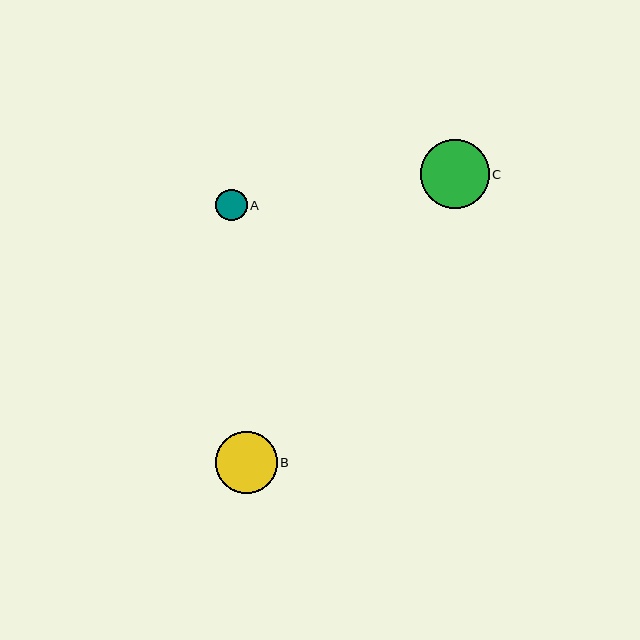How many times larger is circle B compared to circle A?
Circle B is approximately 2.0 times the size of circle A.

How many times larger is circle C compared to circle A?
Circle C is approximately 2.2 times the size of circle A.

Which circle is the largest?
Circle C is the largest with a size of approximately 69 pixels.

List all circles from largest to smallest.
From largest to smallest: C, B, A.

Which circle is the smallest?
Circle A is the smallest with a size of approximately 32 pixels.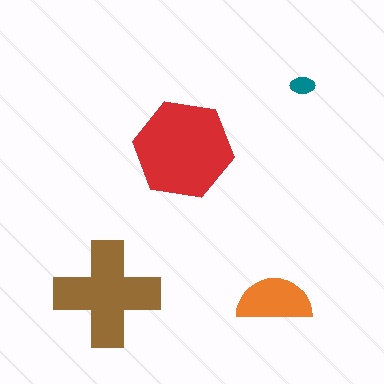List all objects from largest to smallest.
The red hexagon, the brown cross, the orange semicircle, the teal ellipse.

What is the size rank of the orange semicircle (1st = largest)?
3rd.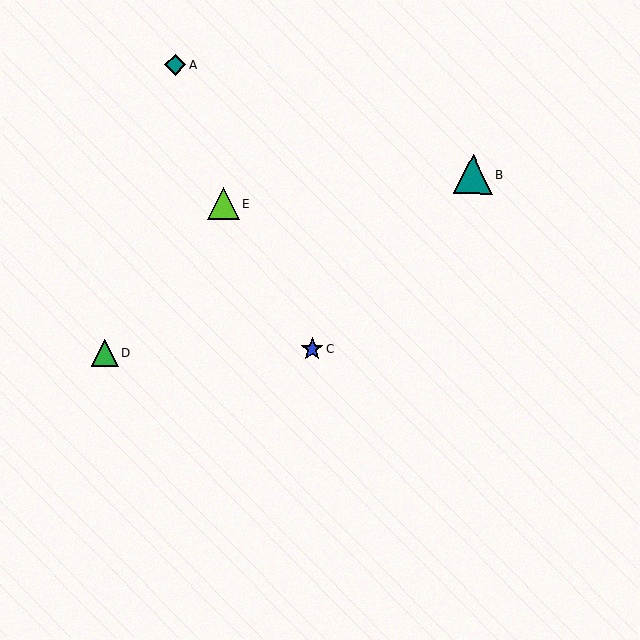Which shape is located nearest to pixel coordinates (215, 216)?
The lime triangle (labeled E) at (223, 204) is nearest to that location.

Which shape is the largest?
The teal triangle (labeled B) is the largest.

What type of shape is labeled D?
Shape D is a green triangle.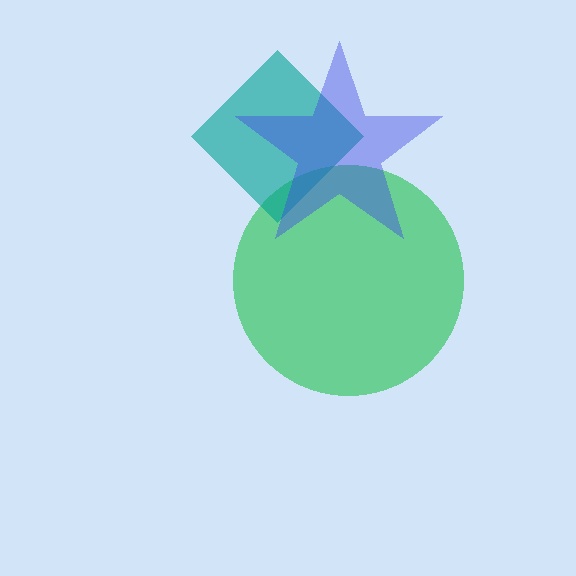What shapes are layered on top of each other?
The layered shapes are: a green circle, a teal diamond, a blue star.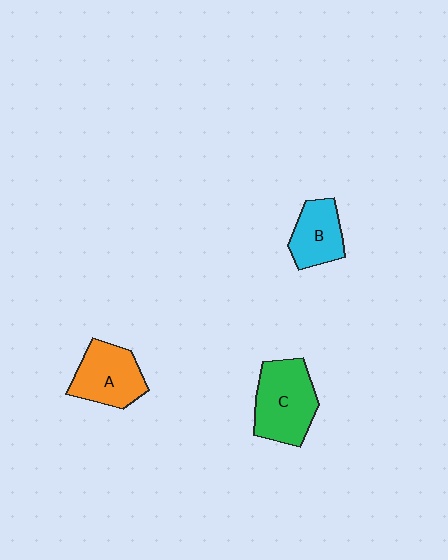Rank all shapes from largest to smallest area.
From largest to smallest: C (green), A (orange), B (cyan).